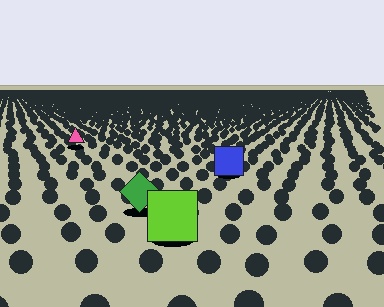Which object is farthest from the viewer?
The pink triangle is farthest from the viewer. It appears smaller and the ground texture around it is denser.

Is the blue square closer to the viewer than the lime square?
No. The lime square is closer — you can tell from the texture gradient: the ground texture is coarser near it.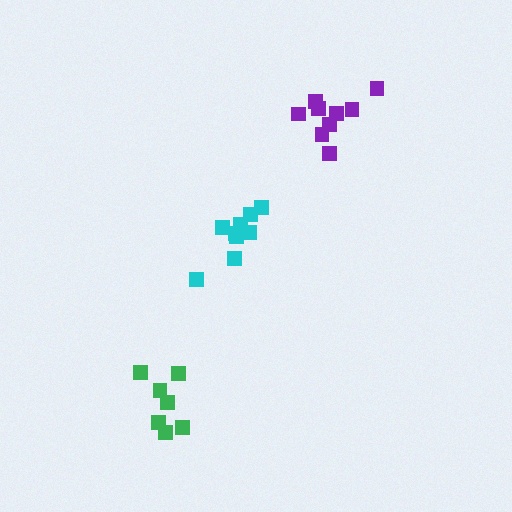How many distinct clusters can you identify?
There are 3 distinct clusters.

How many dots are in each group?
Group 1: 7 dots, Group 2: 9 dots, Group 3: 9 dots (25 total).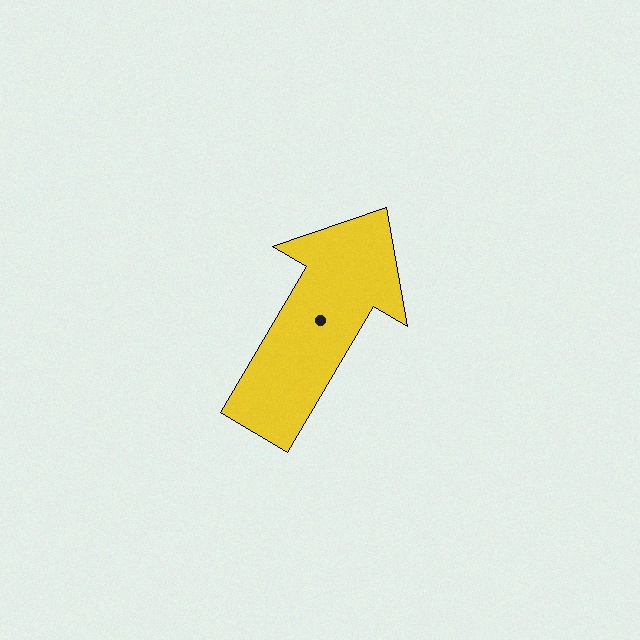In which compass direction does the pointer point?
Northeast.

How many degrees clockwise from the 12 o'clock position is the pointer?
Approximately 31 degrees.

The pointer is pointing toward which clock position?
Roughly 1 o'clock.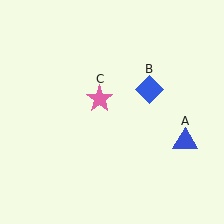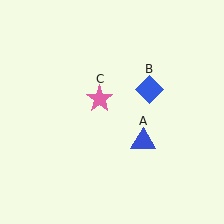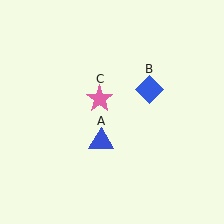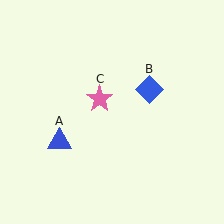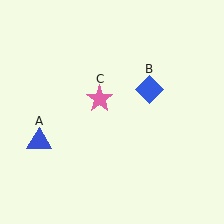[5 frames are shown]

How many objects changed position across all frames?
1 object changed position: blue triangle (object A).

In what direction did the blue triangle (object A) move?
The blue triangle (object A) moved left.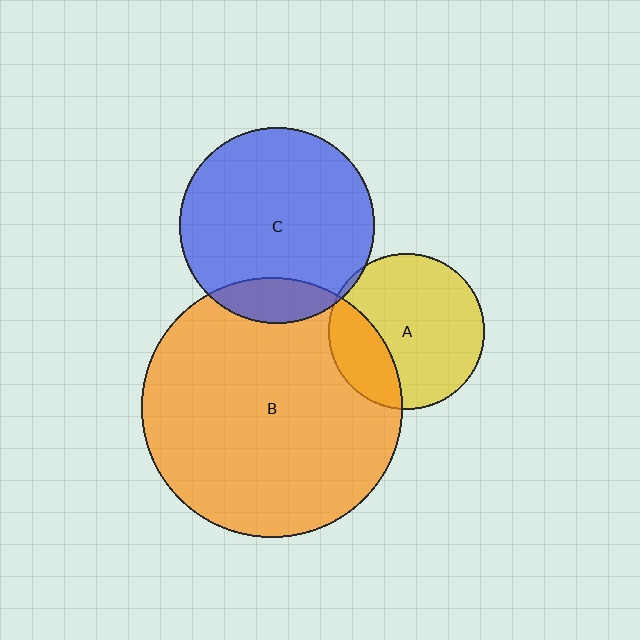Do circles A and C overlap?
Yes.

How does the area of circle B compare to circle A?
Approximately 2.8 times.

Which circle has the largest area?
Circle B (orange).